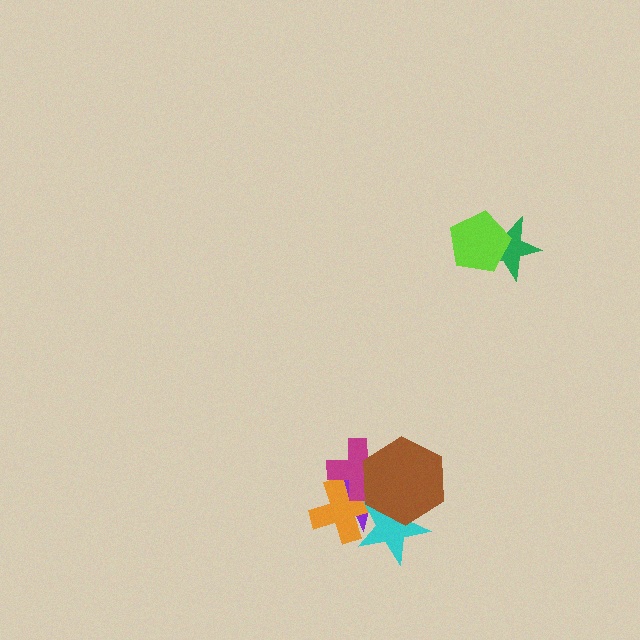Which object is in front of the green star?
The lime pentagon is in front of the green star.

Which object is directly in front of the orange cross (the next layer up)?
The magenta cross is directly in front of the orange cross.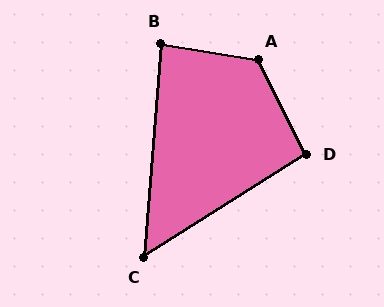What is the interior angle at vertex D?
Approximately 95 degrees (obtuse).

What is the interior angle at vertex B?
Approximately 85 degrees (acute).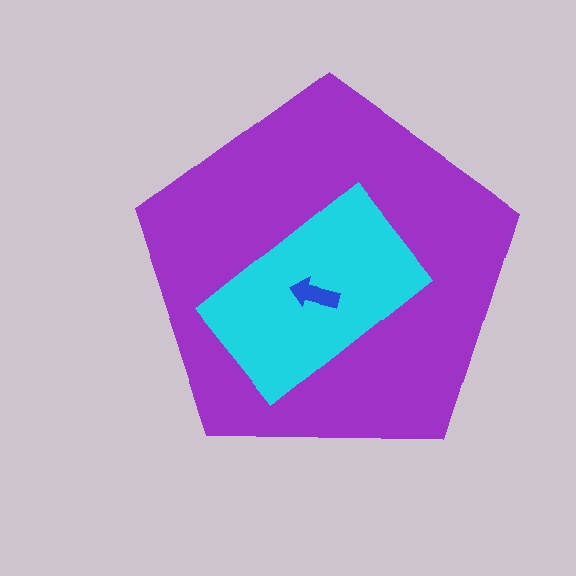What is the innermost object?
The blue arrow.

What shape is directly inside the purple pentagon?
The cyan rectangle.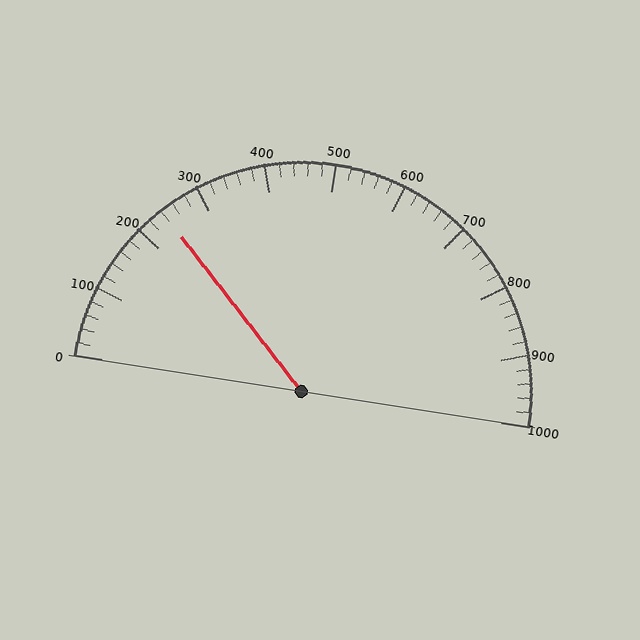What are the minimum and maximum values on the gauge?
The gauge ranges from 0 to 1000.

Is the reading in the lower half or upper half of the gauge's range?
The reading is in the lower half of the range (0 to 1000).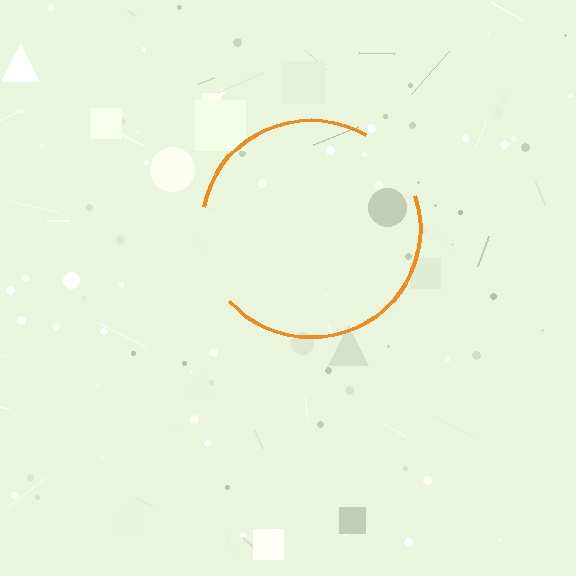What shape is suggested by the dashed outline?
The dashed outline suggests a circle.